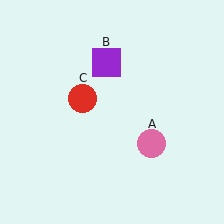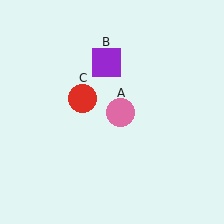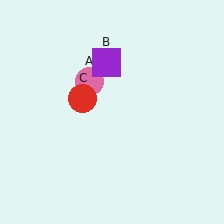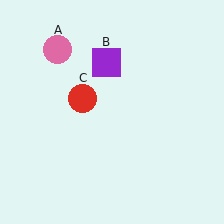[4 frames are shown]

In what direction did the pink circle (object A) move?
The pink circle (object A) moved up and to the left.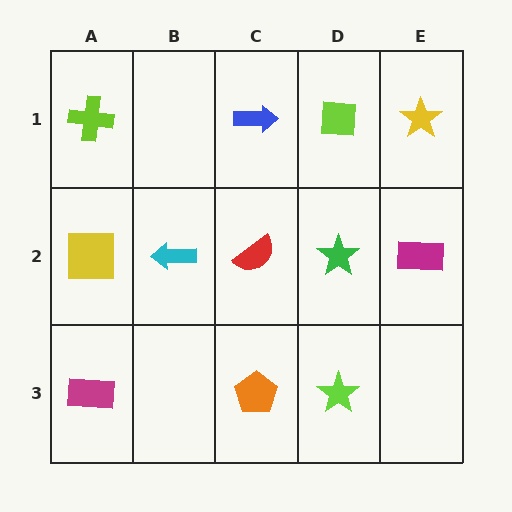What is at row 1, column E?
A yellow star.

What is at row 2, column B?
A cyan arrow.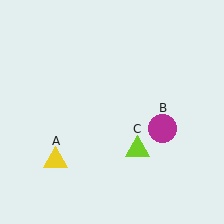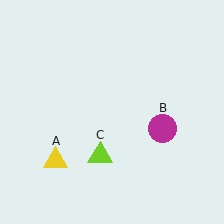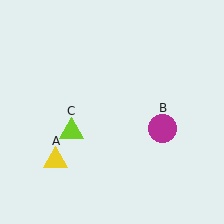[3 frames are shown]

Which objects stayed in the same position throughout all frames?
Yellow triangle (object A) and magenta circle (object B) remained stationary.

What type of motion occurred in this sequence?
The lime triangle (object C) rotated clockwise around the center of the scene.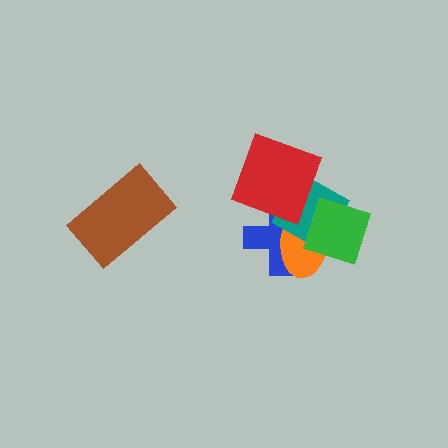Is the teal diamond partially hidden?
Yes, it is partially covered by another shape.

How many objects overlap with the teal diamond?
4 objects overlap with the teal diamond.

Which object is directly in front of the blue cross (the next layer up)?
The orange ellipse is directly in front of the blue cross.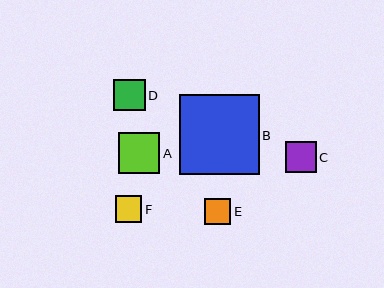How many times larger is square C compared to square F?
Square C is approximately 1.2 times the size of square F.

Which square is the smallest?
Square E is the smallest with a size of approximately 26 pixels.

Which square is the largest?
Square B is the largest with a size of approximately 80 pixels.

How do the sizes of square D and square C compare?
Square D and square C are approximately the same size.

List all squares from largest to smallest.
From largest to smallest: B, A, D, C, F, E.